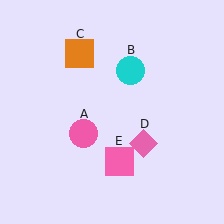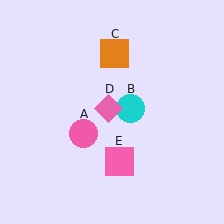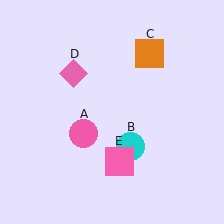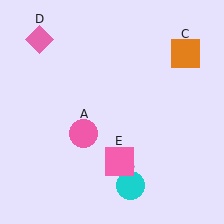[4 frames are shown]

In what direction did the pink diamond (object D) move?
The pink diamond (object D) moved up and to the left.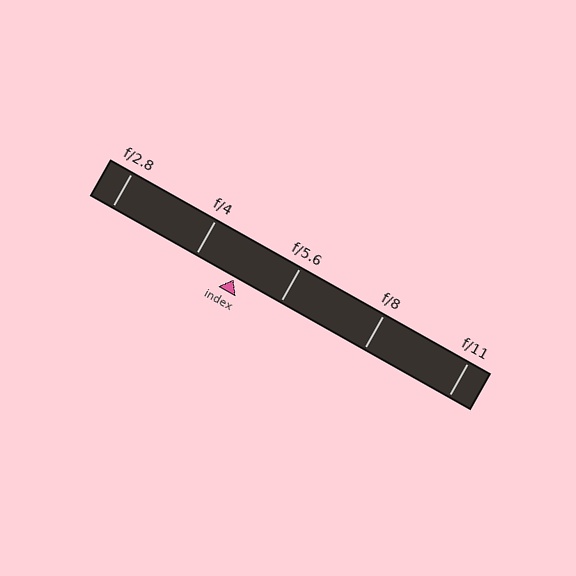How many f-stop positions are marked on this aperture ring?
There are 5 f-stop positions marked.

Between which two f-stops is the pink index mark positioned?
The index mark is between f/4 and f/5.6.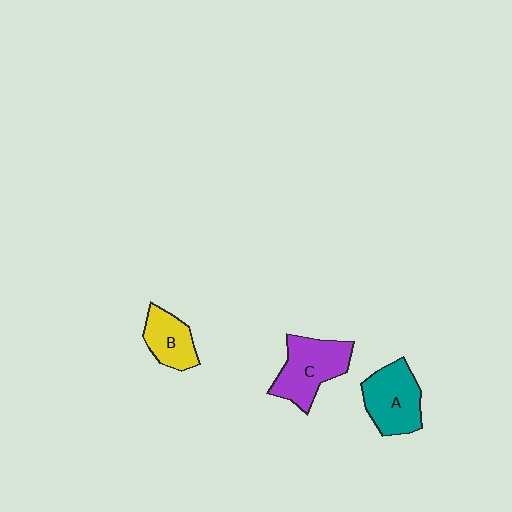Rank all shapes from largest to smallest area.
From largest to smallest: C (purple), A (teal), B (yellow).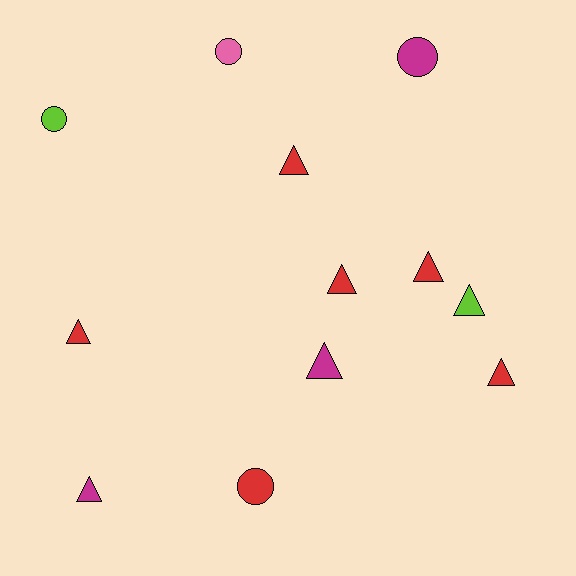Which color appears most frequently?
Red, with 6 objects.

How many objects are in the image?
There are 12 objects.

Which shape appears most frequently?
Triangle, with 8 objects.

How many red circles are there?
There is 1 red circle.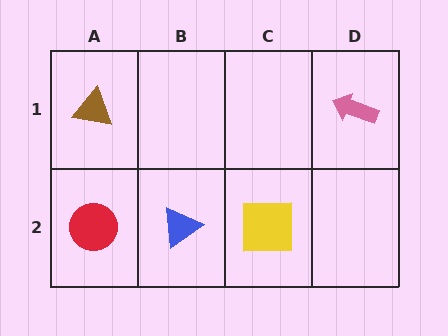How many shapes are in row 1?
2 shapes.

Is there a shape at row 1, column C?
No, that cell is empty.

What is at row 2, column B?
A blue triangle.